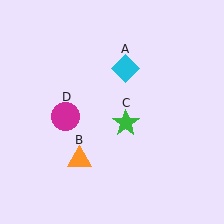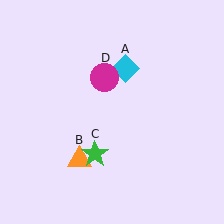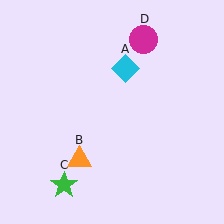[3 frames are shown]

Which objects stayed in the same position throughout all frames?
Cyan diamond (object A) and orange triangle (object B) remained stationary.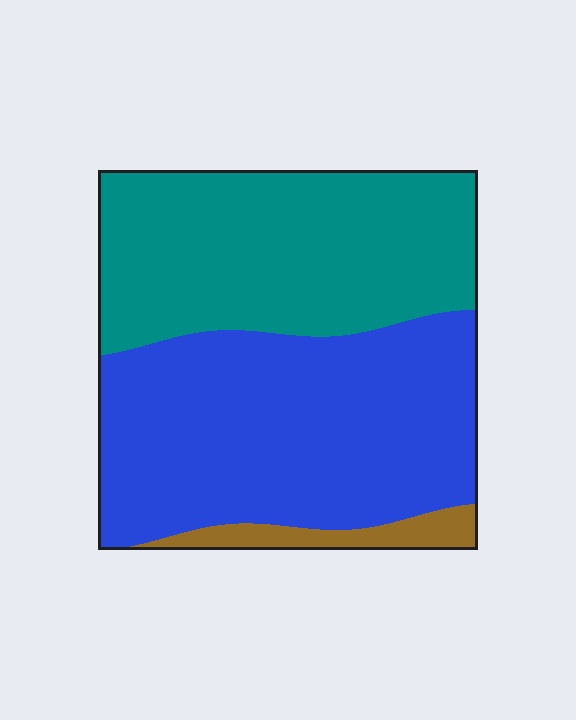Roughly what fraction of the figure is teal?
Teal covers around 45% of the figure.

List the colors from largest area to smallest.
From largest to smallest: blue, teal, brown.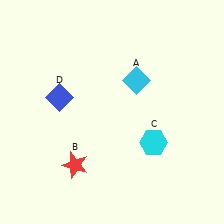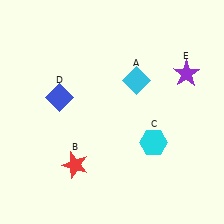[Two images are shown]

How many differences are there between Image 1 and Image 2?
There is 1 difference between the two images.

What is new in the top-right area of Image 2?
A purple star (E) was added in the top-right area of Image 2.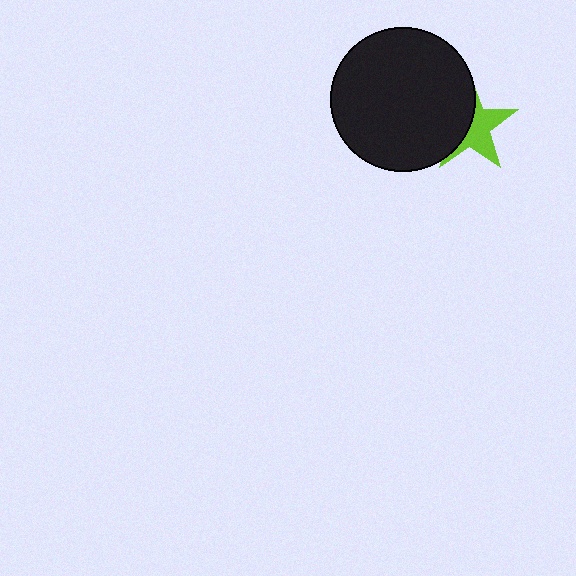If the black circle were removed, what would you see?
You would see the complete lime star.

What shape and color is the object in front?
The object in front is a black circle.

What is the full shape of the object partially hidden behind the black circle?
The partially hidden object is a lime star.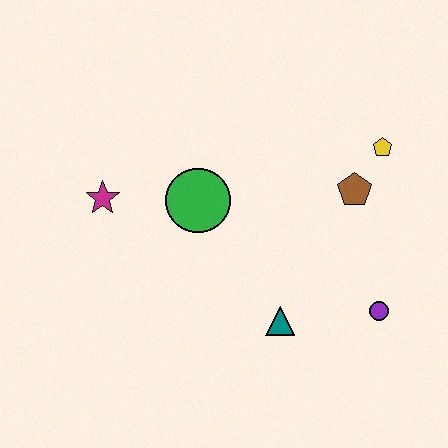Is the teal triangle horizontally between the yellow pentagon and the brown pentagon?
No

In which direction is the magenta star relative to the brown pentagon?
The magenta star is to the left of the brown pentagon.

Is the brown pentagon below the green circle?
No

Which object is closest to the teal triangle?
The purple circle is closest to the teal triangle.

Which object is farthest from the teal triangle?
The magenta star is farthest from the teal triangle.